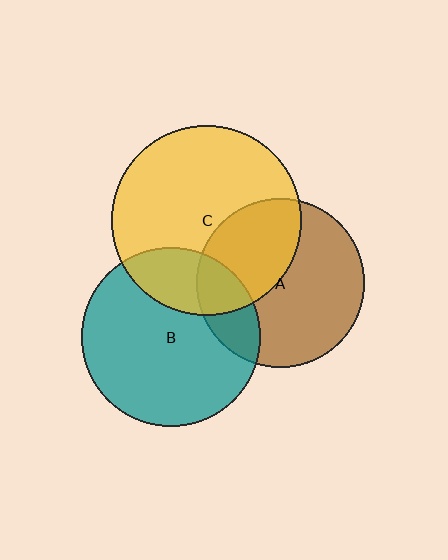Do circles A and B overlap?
Yes.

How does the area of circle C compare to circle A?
Approximately 1.3 times.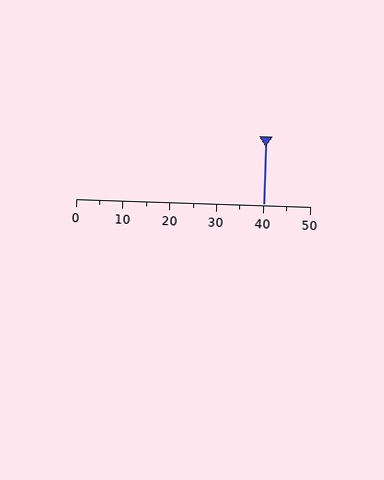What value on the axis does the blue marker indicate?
The marker indicates approximately 40.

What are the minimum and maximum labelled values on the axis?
The axis runs from 0 to 50.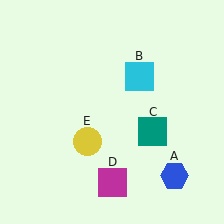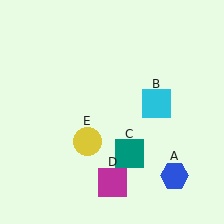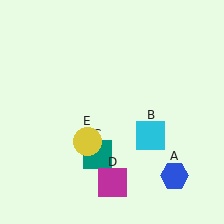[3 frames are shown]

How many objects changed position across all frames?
2 objects changed position: cyan square (object B), teal square (object C).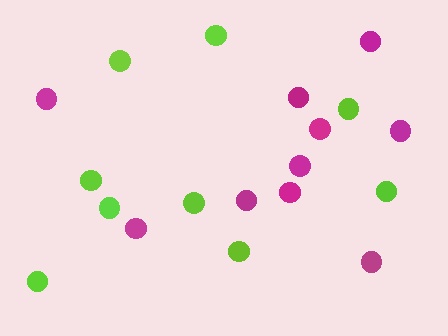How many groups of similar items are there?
There are 2 groups: one group of magenta circles (10) and one group of lime circles (9).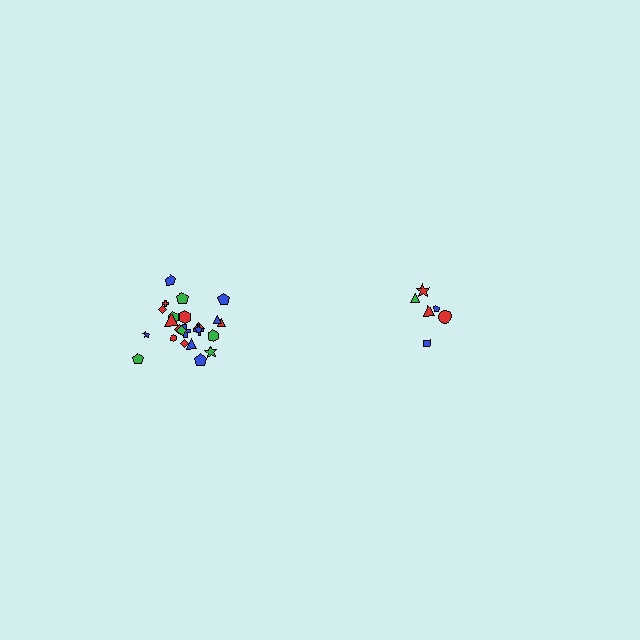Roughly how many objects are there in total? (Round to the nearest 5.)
Roughly 30 objects in total.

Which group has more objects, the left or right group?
The left group.